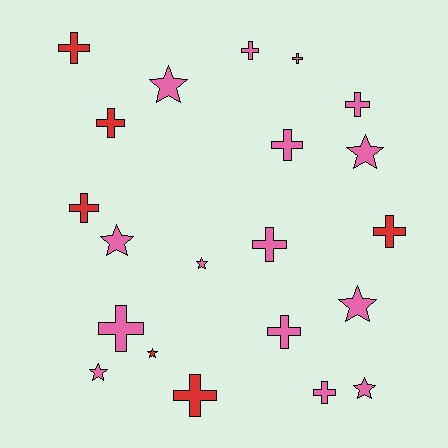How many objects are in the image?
There are 21 objects.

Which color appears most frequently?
Pink, with 15 objects.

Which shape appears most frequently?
Cross, with 13 objects.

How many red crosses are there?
There are 5 red crosses.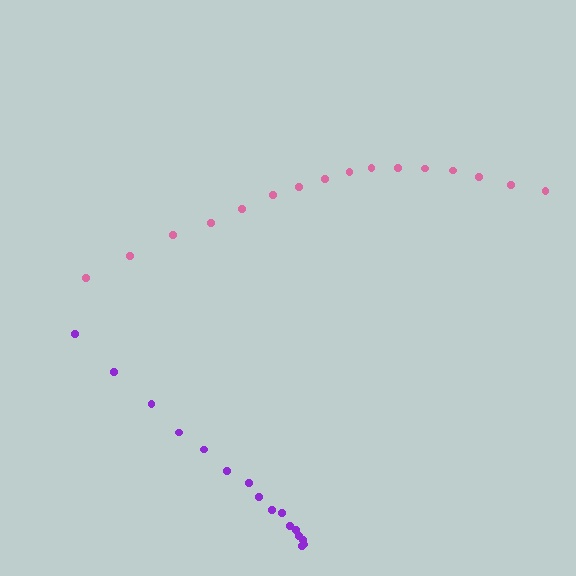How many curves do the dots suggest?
There are 2 distinct paths.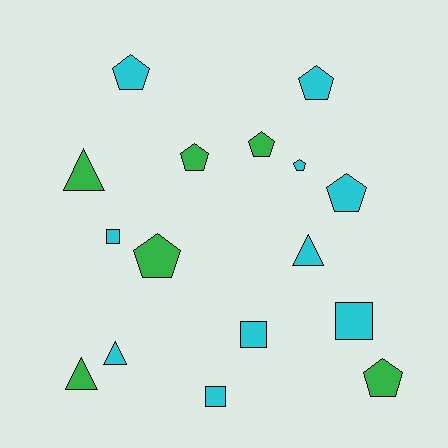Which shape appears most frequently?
Pentagon, with 8 objects.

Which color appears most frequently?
Cyan, with 10 objects.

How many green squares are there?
There are no green squares.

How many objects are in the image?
There are 16 objects.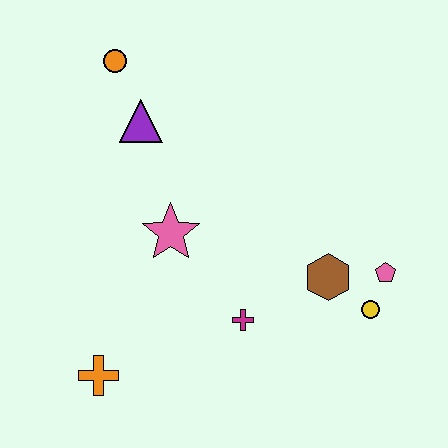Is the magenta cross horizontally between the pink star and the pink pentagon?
Yes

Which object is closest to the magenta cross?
The brown hexagon is closest to the magenta cross.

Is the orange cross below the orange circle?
Yes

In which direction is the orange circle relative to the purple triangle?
The orange circle is above the purple triangle.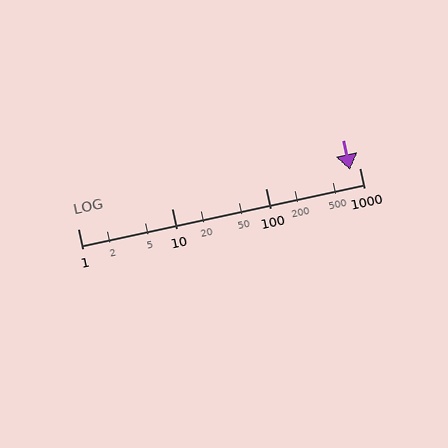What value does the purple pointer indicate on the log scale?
The pointer indicates approximately 790.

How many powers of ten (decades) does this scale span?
The scale spans 3 decades, from 1 to 1000.